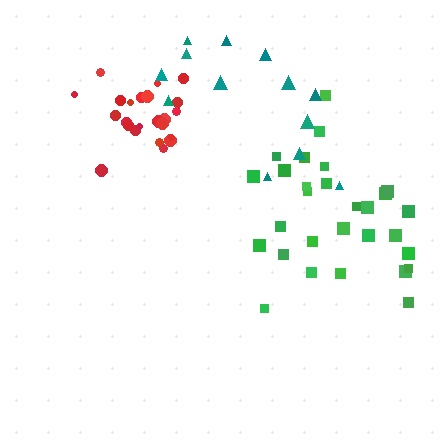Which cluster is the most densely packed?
Red.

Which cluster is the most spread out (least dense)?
Teal.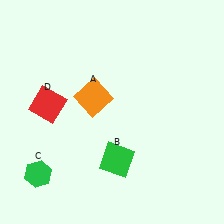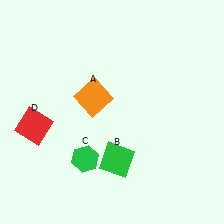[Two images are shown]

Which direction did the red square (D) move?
The red square (D) moved down.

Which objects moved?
The objects that moved are: the green hexagon (C), the red square (D).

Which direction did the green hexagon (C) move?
The green hexagon (C) moved right.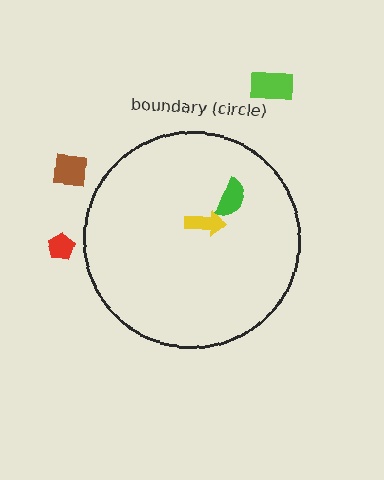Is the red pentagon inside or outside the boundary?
Outside.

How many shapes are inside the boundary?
2 inside, 3 outside.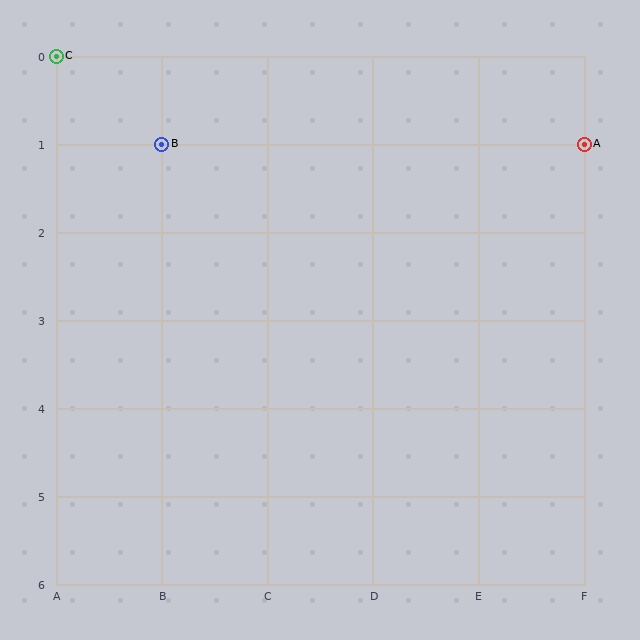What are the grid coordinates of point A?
Point A is at grid coordinates (F, 1).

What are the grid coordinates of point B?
Point B is at grid coordinates (B, 1).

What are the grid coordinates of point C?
Point C is at grid coordinates (A, 0).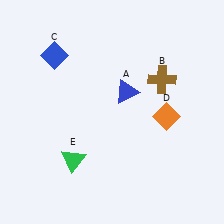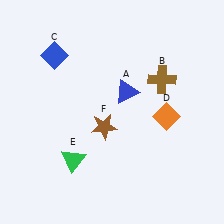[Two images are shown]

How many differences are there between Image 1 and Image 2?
There is 1 difference between the two images.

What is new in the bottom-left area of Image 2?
A brown star (F) was added in the bottom-left area of Image 2.